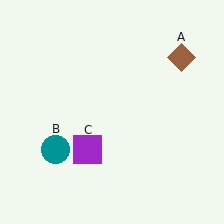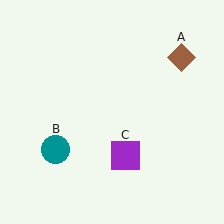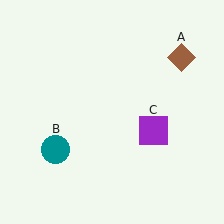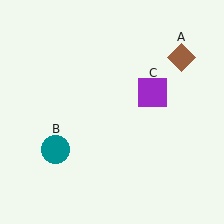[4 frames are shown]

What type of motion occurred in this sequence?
The purple square (object C) rotated counterclockwise around the center of the scene.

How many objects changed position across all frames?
1 object changed position: purple square (object C).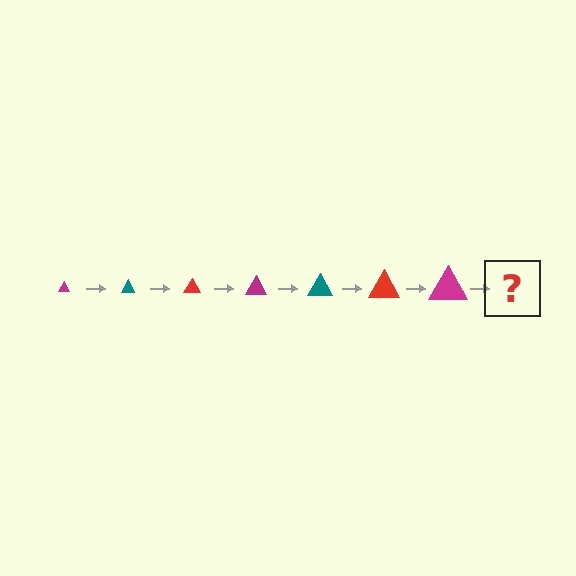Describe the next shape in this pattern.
It should be a teal triangle, larger than the previous one.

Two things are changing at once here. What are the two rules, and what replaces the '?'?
The two rules are that the triangle grows larger each step and the color cycles through magenta, teal, and red. The '?' should be a teal triangle, larger than the previous one.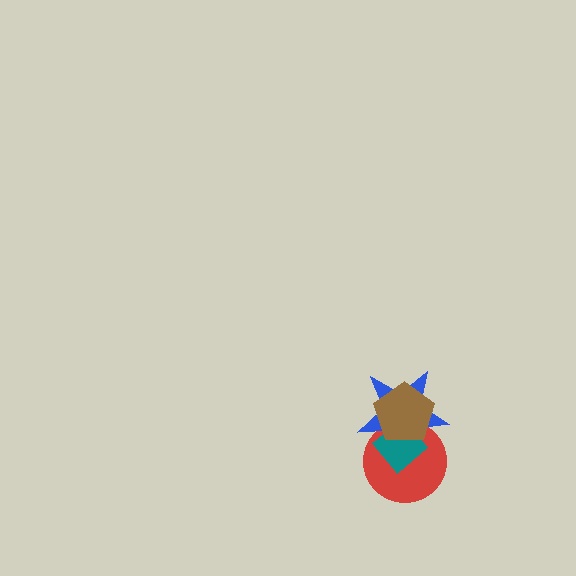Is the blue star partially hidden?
Yes, it is partially covered by another shape.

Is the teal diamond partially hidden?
Yes, it is partially covered by another shape.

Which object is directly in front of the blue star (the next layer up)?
The teal diamond is directly in front of the blue star.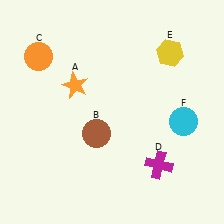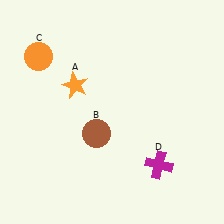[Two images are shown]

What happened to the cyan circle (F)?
The cyan circle (F) was removed in Image 2. It was in the bottom-right area of Image 1.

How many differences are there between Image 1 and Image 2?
There are 2 differences between the two images.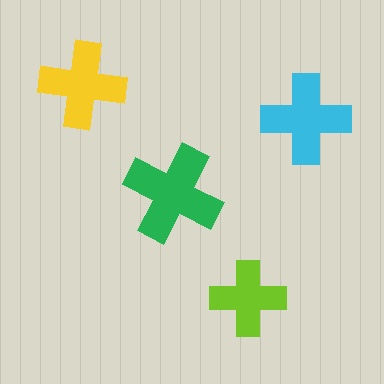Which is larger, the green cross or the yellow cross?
The green one.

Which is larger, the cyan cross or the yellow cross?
The cyan one.